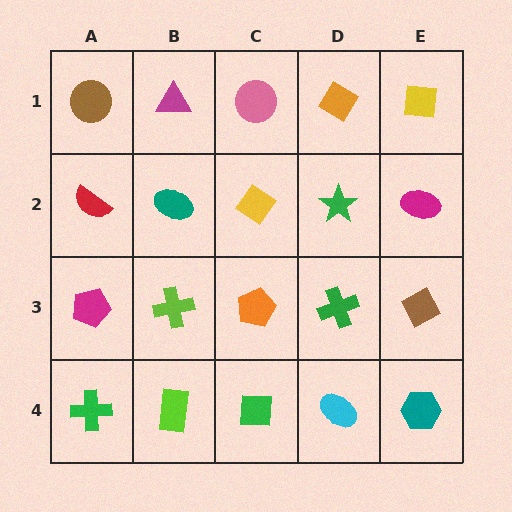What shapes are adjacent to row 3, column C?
A yellow diamond (row 2, column C), a green square (row 4, column C), a lime cross (row 3, column B), a green cross (row 3, column D).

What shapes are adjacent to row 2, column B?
A magenta triangle (row 1, column B), a lime cross (row 3, column B), a red semicircle (row 2, column A), a yellow diamond (row 2, column C).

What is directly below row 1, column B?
A teal ellipse.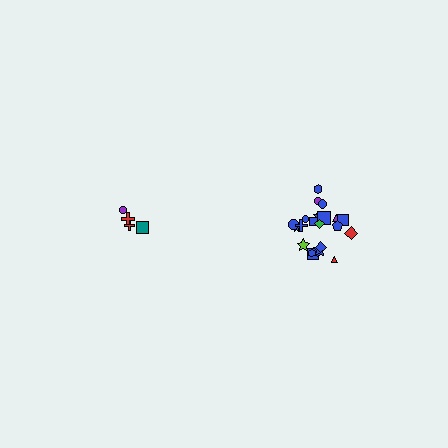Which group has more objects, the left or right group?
The right group.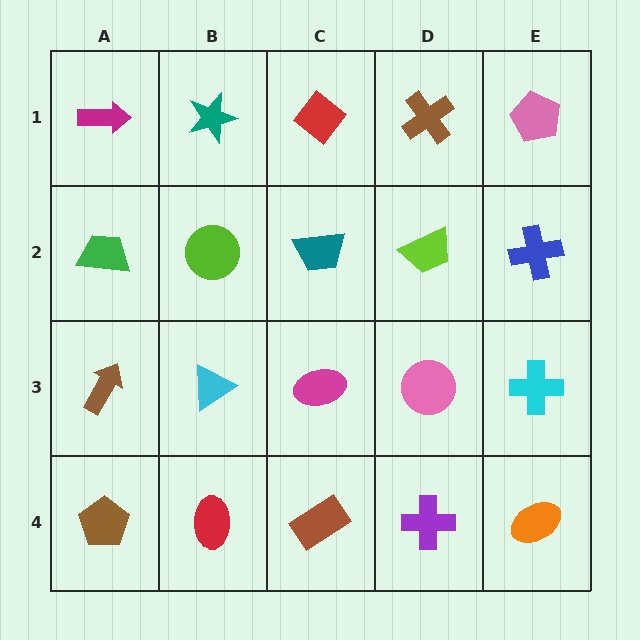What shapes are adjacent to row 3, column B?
A lime circle (row 2, column B), a red ellipse (row 4, column B), a brown arrow (row 3, column A), a magenta ellipse (row 3, column C).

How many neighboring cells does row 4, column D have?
3.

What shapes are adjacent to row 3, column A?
A green trapezoid (row 2, column A), a brown pentagon (row 4, column A), a cyan triangle (row 3, column B).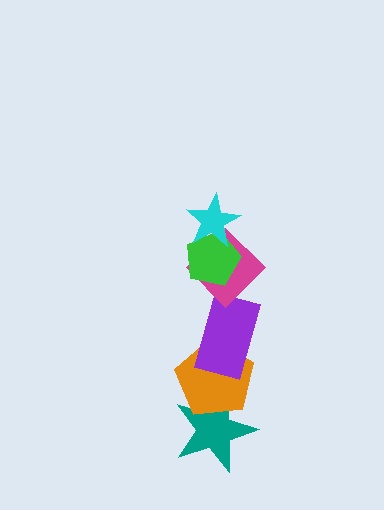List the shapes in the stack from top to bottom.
From top to bottom: the cyan star, the green pentagon, the magenta diamond, the purple rectangle, the orange pentagon, the teal star.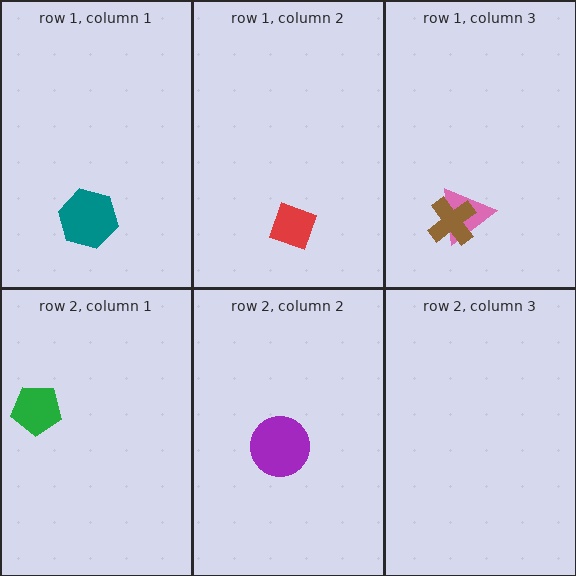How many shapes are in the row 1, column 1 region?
1.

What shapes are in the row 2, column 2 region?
The purple circle.